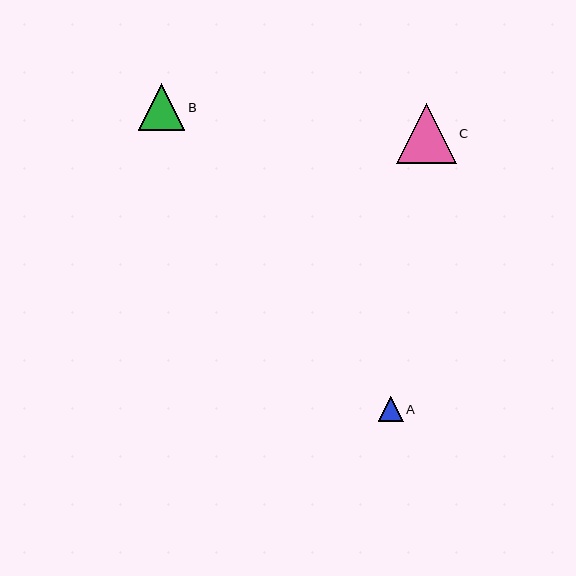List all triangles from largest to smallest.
From largest to smallest: C, B, A.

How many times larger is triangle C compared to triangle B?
Triangle C is approximately 1.3 times the size of triangle B.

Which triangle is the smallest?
Triangle A is the smallest with a size of approximately 25 pixels.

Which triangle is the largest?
Triangle C is the largest with a size of approximately 59 pixels.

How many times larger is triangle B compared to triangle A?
Triangle B is approximately 1.8 times the size of triangle A.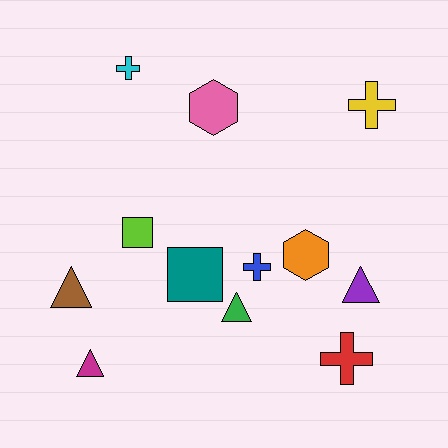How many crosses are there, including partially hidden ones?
There are 4 crosses.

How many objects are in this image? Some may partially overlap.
There are 12 objects.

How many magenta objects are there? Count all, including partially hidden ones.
There is 1 magenta object.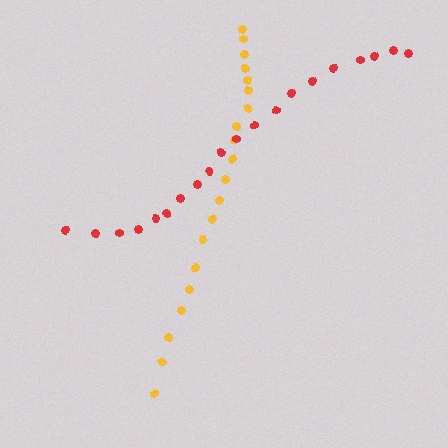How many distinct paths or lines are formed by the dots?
There are 2 distinct paths.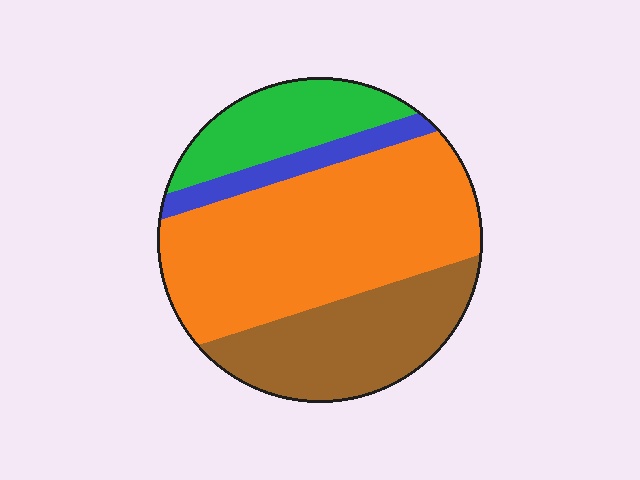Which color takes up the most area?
Orange, at roughly 50%.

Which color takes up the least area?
Blue, at roughly 10%.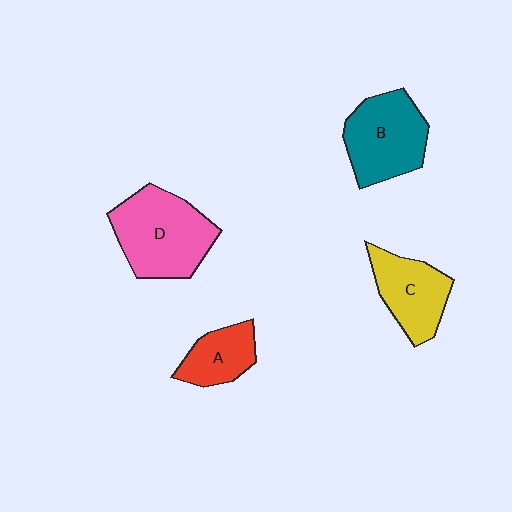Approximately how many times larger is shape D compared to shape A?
Approximately 2.0 times.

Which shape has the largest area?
Shape D (pink).